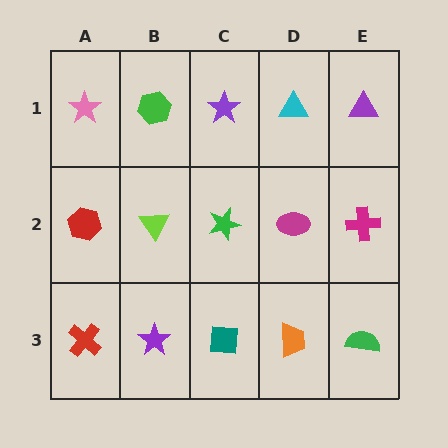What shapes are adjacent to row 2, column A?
A pink star (row 1, column A), a red cross (row 3, column A), a lime triangle (row 2, column B).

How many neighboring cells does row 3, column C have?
3.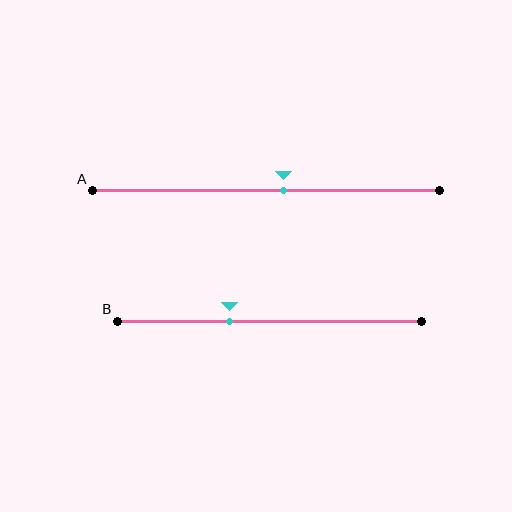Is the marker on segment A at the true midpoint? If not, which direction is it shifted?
No, the marker on segment A is shifted to the right by about 5% of the segment length.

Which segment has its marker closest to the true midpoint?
Segment A has its marker closest to the true midpoint.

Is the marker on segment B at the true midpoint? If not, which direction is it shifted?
No, the marker on segment B is shifted to the left by about 13% of the segment length.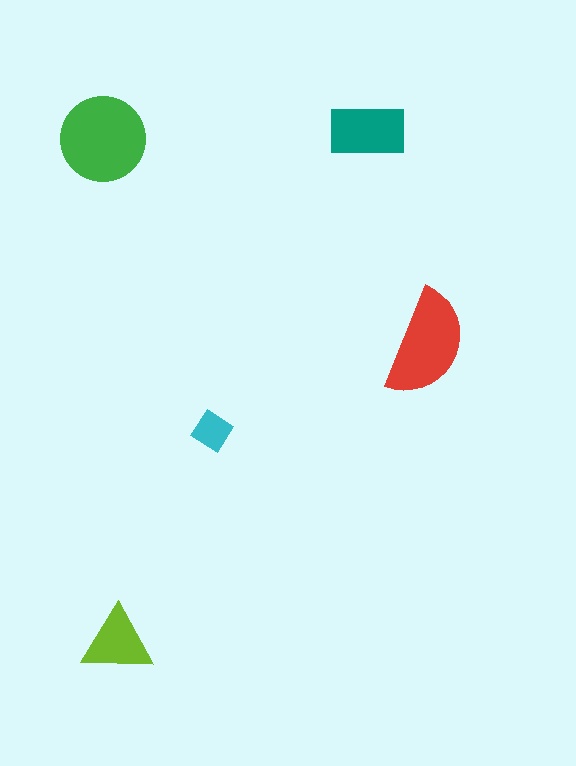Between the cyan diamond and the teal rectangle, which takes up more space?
The teal rectangle.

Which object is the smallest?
The cyan diamond.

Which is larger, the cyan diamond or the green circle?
The green circle.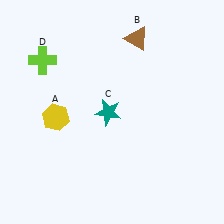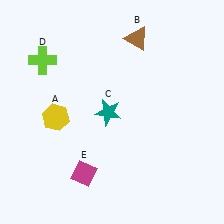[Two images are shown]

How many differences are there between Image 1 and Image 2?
There is 1 difference between the two images.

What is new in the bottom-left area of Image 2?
A magenta diamond (E) was added in the bottom-left area of Image 2.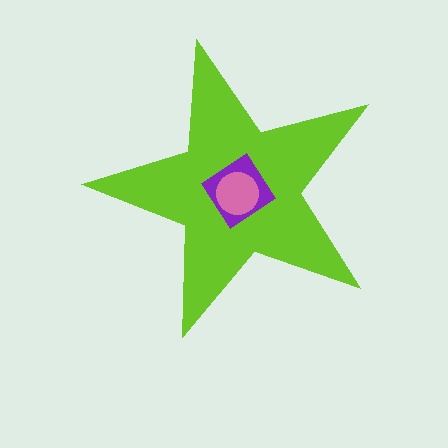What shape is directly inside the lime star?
The purple diamond.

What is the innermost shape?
The pink circle.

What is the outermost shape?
The lime star.